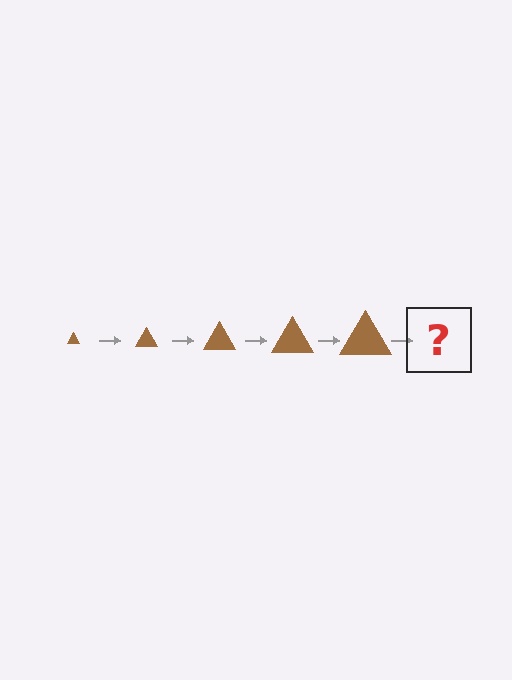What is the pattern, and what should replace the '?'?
The pattern is that the triangle gets progressively larger each step. The '?' should be a brown triangle, larger than the previous one.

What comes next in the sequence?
The next element should be a brown triangle, larger than the previous one.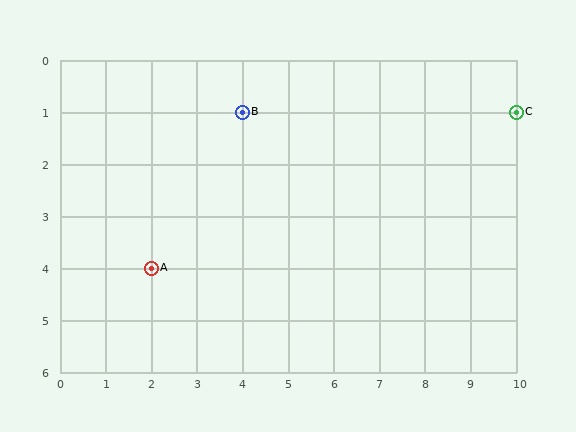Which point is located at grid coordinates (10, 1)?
Point C is at (10, 1).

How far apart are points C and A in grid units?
Points C and A are 8 columns and 3 rows apart (about 8.5 grid units diagonally).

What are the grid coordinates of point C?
Point C is at grid coordinates (10, 1).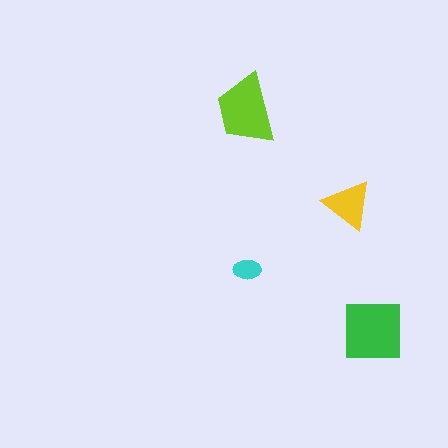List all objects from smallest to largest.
The cyan ellipse, the yellow triangle, the lime trapezoid, the green square.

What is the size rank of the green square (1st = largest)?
1st.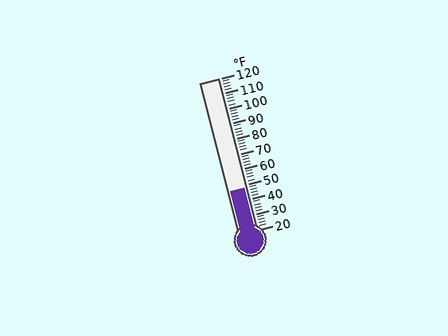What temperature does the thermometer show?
The thermometer shows approximately 48°F.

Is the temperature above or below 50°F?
The temperature is below 50°F.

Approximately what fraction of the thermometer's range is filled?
The thermometer is filled to approximately 30% of its range.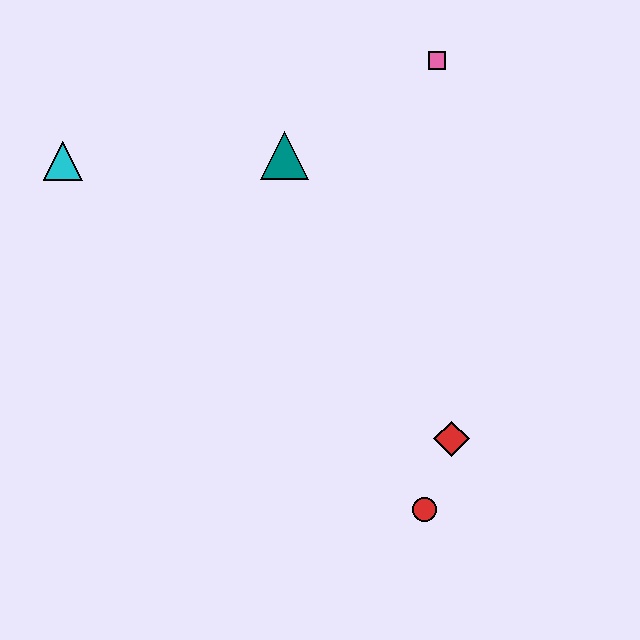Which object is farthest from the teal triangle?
The red circle is farthest from the teal triangle.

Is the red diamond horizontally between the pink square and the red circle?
No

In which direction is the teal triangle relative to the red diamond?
The teal triangle is above the red diamond.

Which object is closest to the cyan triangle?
The teal triangle is closest to the cyan triangle.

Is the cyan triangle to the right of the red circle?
No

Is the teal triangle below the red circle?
No